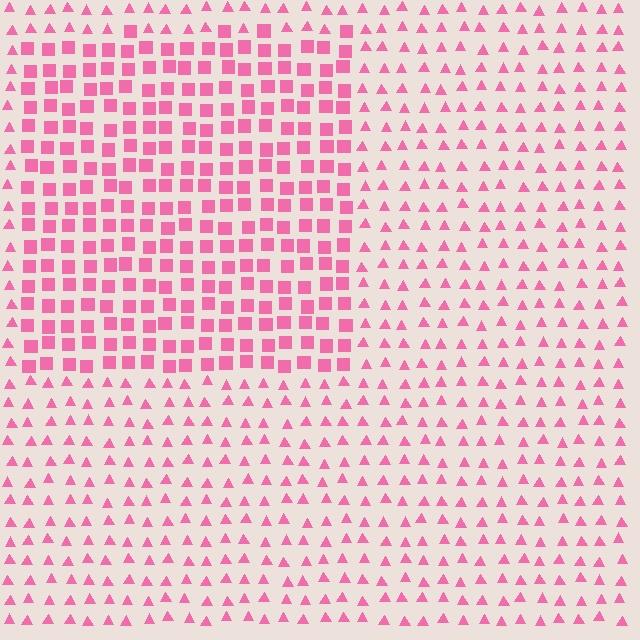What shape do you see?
I see a rectangle.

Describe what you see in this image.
The image is filled with small pink elements arranged in a uniform grid. A rectangle-shaped region contains squares, while the surrounding area contains triangles. The boundary is defined purely by the change in element shape.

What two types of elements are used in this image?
The image uses squares inside the rectangle region and triangles outside it.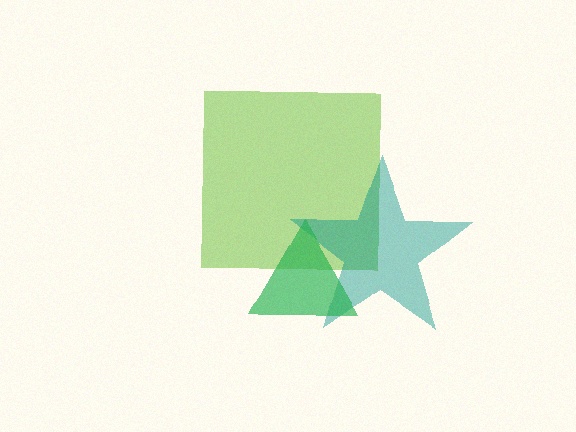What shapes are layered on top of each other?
The layered shapes are: a lime square, a teal star, a green triangle.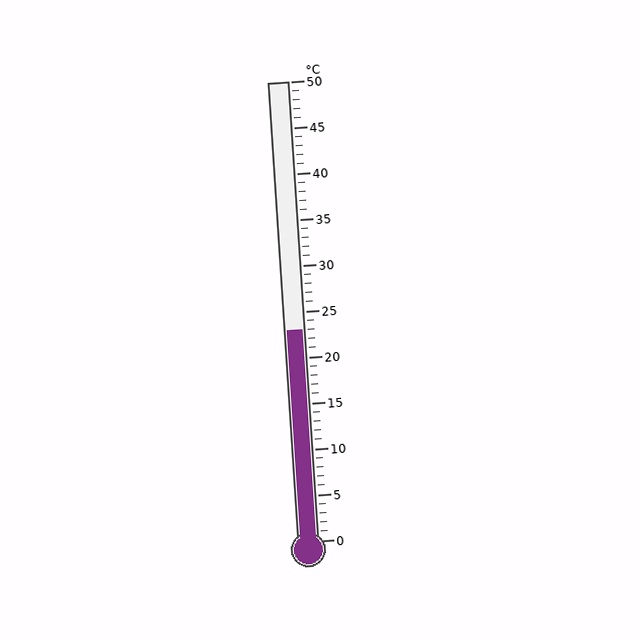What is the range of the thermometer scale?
The thermometer scale ranges from 0°C to 50°C.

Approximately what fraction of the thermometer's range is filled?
The thermometer is filled to approximately 45% of its range.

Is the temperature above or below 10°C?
The temperature is above 10°C.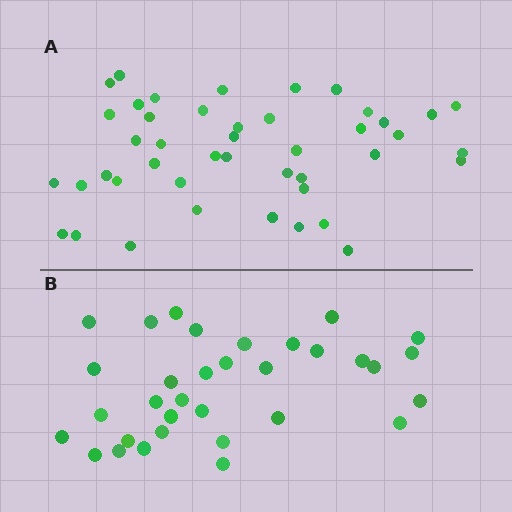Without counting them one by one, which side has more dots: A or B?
Region A (the top region) has more dots.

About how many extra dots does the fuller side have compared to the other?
Region A has roughly 12 or so more dots than region B.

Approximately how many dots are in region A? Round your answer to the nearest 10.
About 40 dots. (The exact count is 44, which rounds to 40.)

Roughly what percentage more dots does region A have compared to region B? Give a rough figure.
About 35% more.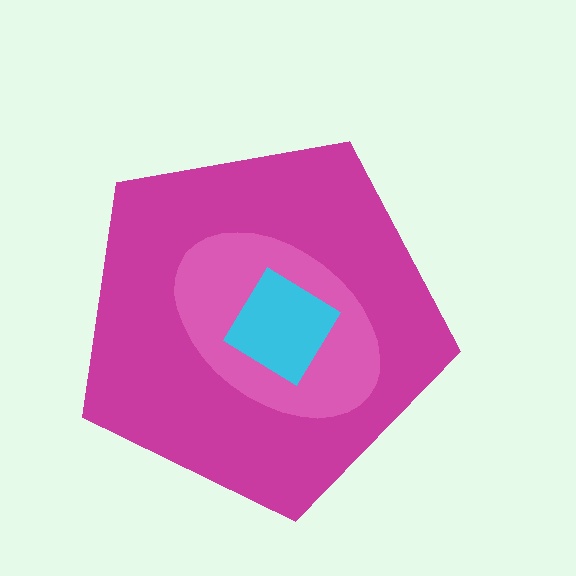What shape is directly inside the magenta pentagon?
The pink ellipse.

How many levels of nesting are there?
3.